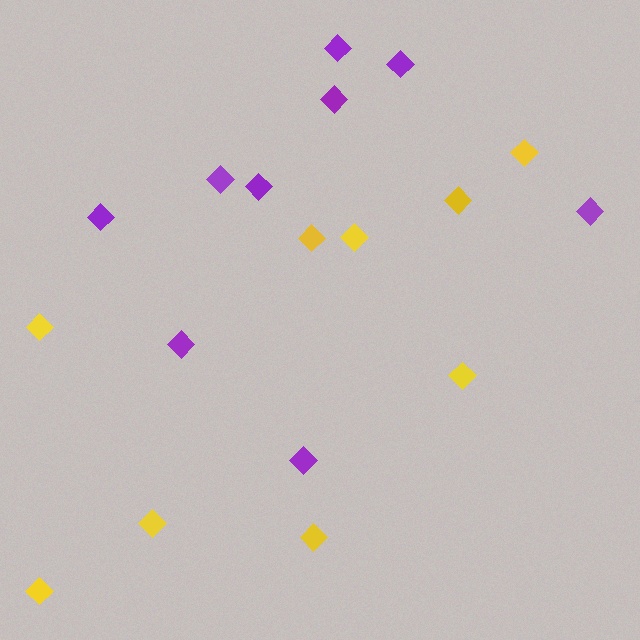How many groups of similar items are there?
There are 2 groups: one group of purple diamonds (9) and one group of yellow diamonds (9).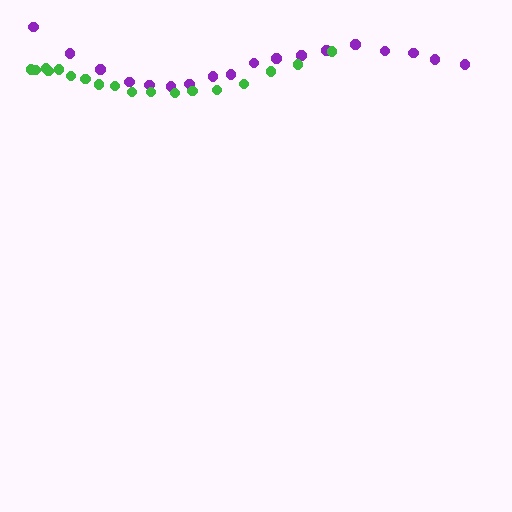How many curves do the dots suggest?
There are 2 distinct paths.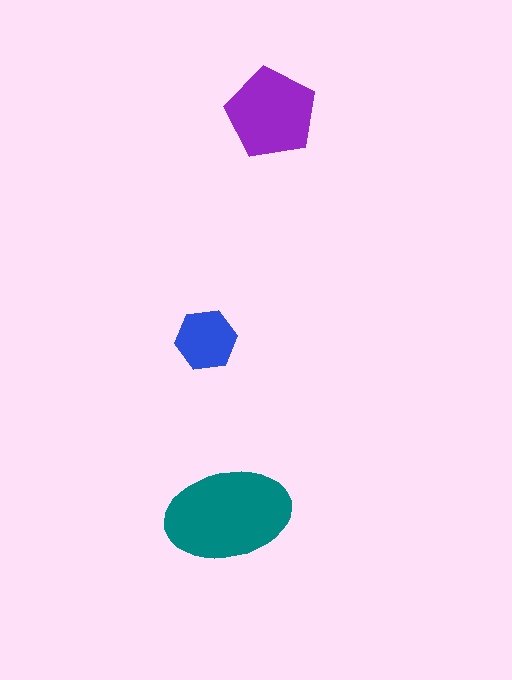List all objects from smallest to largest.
The blue hexagon, the purple pentagon, the teal ellipse.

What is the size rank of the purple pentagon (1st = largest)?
2nd.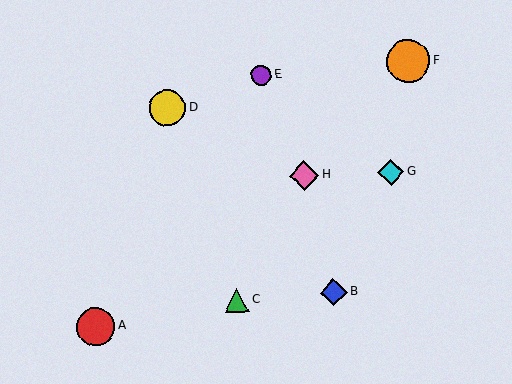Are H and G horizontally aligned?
Yes, both are at y≈175.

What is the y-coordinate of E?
Object E is at y≈75.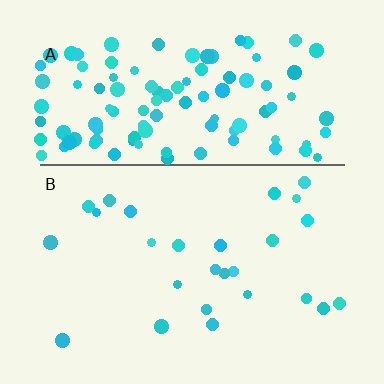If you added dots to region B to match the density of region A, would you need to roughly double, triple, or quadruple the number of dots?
Approximately quadruple.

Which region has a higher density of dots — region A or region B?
A (the top).